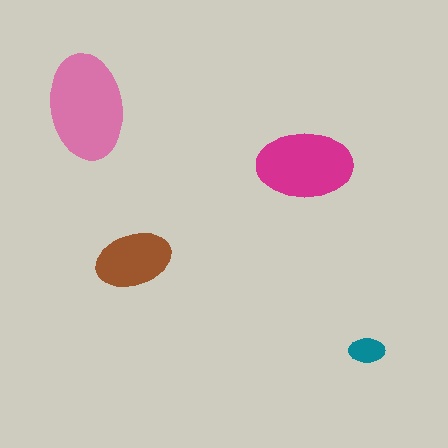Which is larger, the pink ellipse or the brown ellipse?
The pink one.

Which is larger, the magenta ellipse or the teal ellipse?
The magenta one.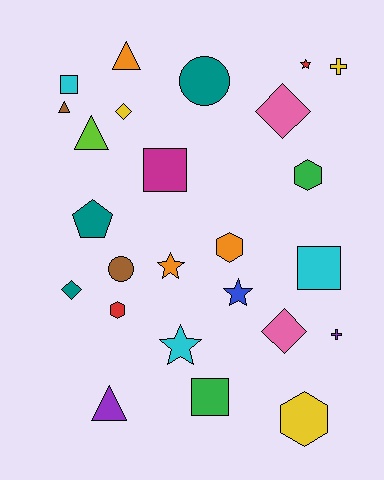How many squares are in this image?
There are 4 squares.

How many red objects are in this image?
There are 2 red objects.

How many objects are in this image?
There are 25 objects.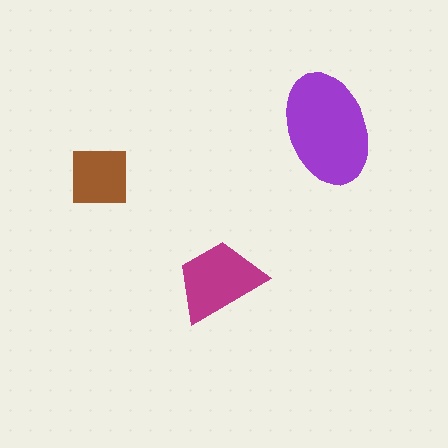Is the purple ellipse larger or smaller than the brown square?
Larger.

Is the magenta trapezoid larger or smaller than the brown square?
Larger.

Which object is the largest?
The purple ellipse.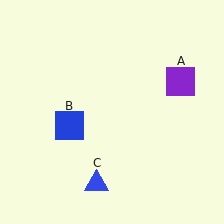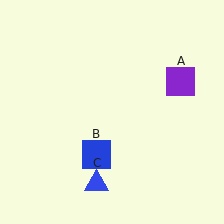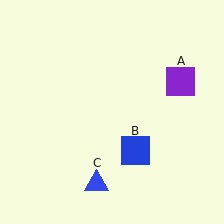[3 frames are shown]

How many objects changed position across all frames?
1 object changed position: blue square (object B).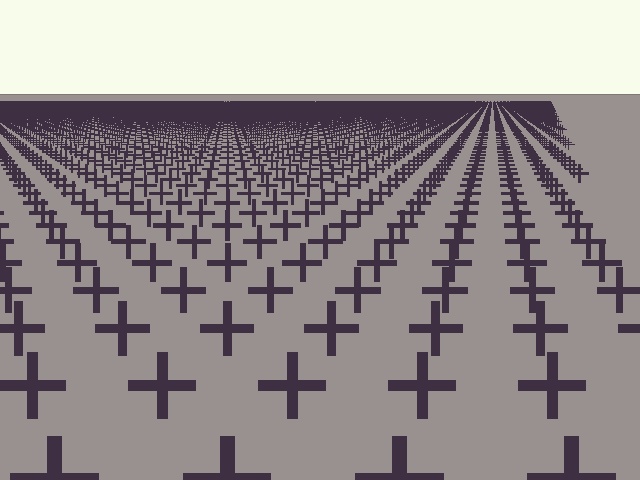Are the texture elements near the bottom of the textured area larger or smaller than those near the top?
Larger. Near the bottom, elements are closer to the viewer and appear at a bigger on-screen size.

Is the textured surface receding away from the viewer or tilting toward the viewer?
The surface is receding away from the viewer. Texture elements get smaller and denser toward the top.